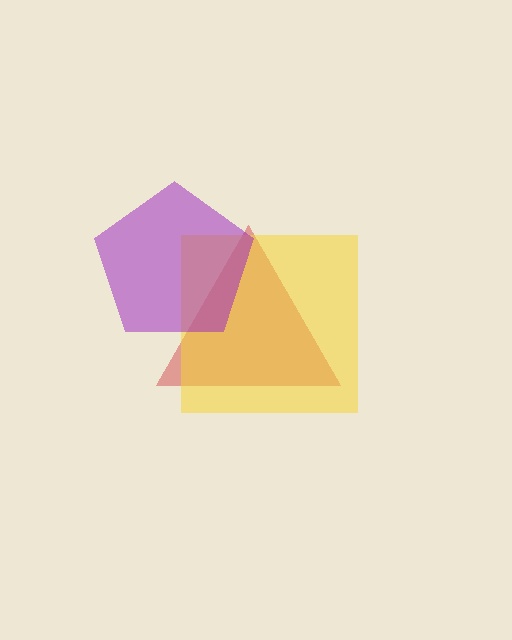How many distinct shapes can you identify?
There are 3 distinct shapes: a red triangle, a yellow square, a purple pentagon.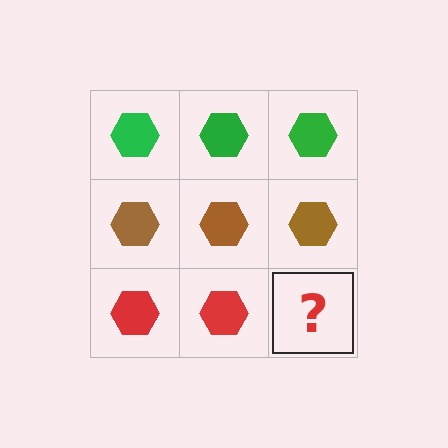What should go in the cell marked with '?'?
The missing cell should contain a red hexagon.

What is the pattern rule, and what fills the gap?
The rule is that each row has a consistent color. The gap should be filled with a red hexagon.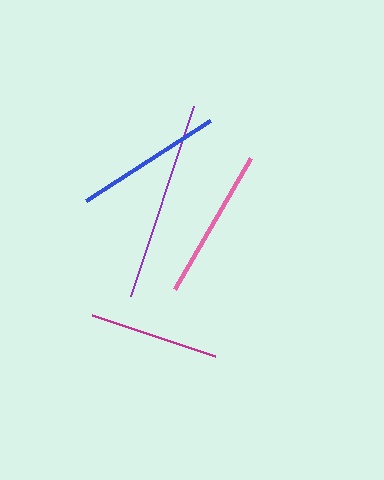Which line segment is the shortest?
The magenta line is the shortest at approximately 130 pixels.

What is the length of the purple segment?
The purple segment is approximately 201 pixels long.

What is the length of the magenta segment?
The magenta segment is approximately 130 pixels long.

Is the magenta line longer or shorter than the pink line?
The pink line is longer than the magenta line.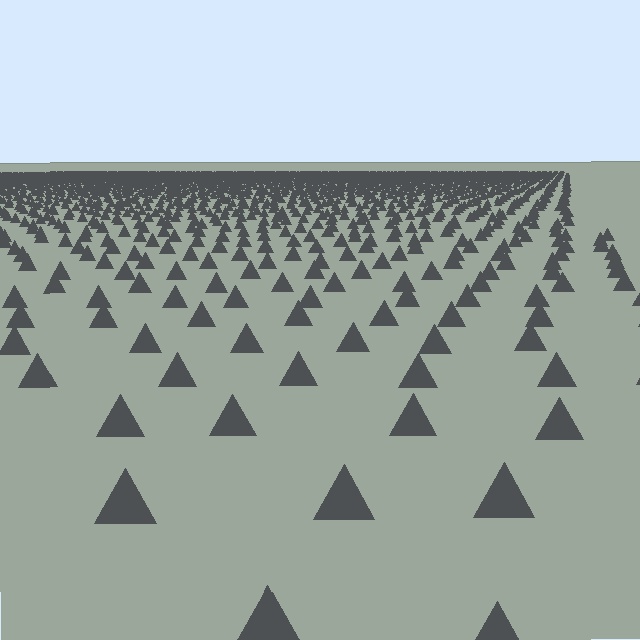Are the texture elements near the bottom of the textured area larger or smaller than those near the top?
Larger. Near the bottom, elements are closer to the viewer and appear at a bigger on-screen size.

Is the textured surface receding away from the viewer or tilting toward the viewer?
The surface is receding away from the viewer. Texture elements get smaller and denser toward the top.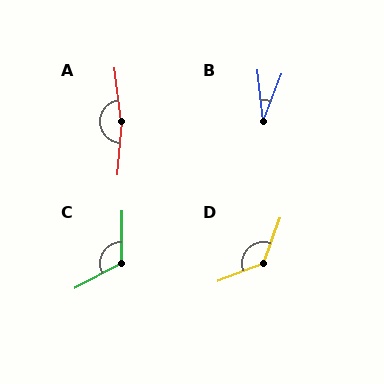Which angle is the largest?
A, at approximately 169 degrees.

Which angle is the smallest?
B, at approximately 28 degrees.